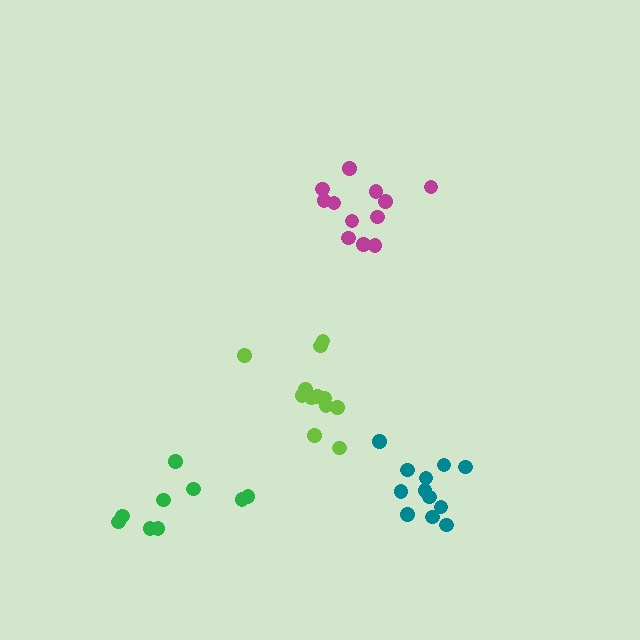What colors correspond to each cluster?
The clusters are colored: lime, magenta, teal, green.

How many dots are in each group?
Group 1: 12 dots, Group 2: 12 dots, Group 3: 12 dots, Group 4: 9 dots (45 total).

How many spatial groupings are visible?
There are 4 spatial groupings.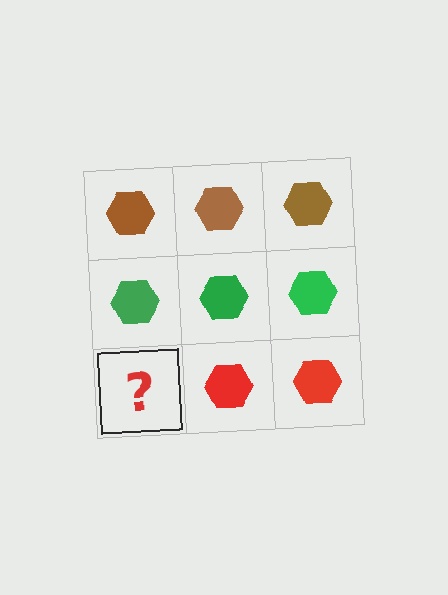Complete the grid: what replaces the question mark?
The question mark should be replaced with a red hexagon.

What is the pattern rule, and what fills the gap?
The rule is that each row has a consistent color. The gap should be filled with a red hexagon.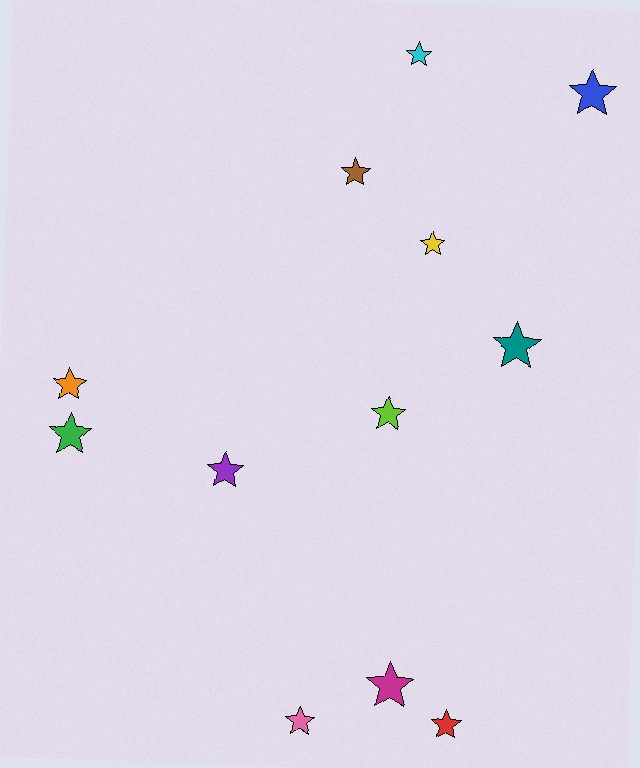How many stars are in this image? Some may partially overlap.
There are 12 stars.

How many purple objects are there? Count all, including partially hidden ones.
There is 1 purple object.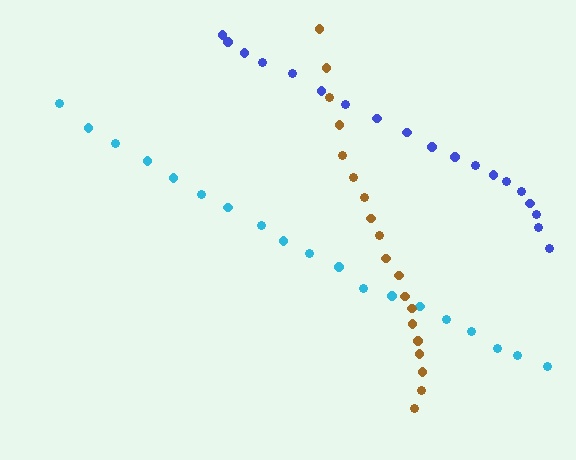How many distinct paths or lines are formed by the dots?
There are 3 distinct paths.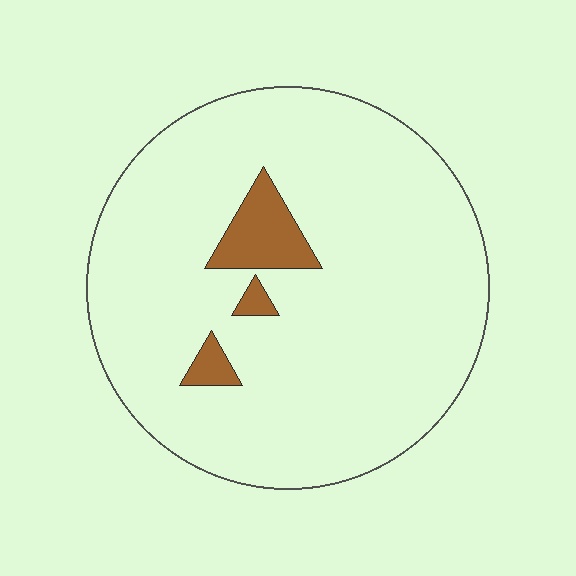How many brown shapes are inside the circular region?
3.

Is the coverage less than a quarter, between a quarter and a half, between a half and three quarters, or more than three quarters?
Less than a quarter.